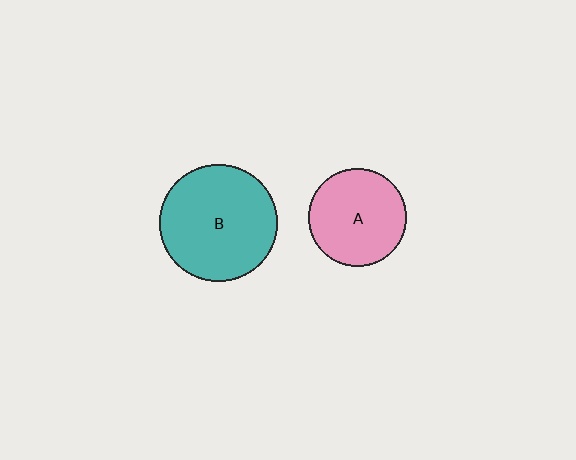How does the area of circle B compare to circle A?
Approximately 1.4 times.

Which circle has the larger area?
Circle B (teal).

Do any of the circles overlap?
No, none of the circles overlap.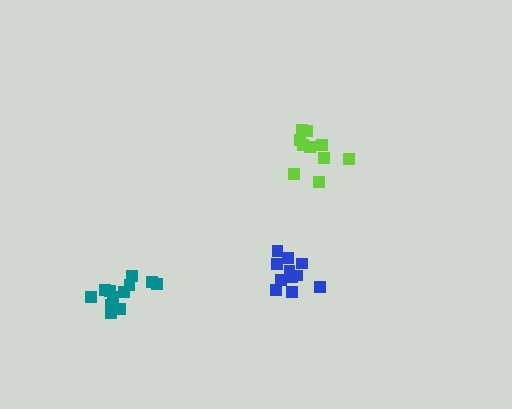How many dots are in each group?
Group 1: 12 dots, Group 2: 10 dots, Group 3: 11 dots (33 total).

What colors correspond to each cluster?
The clusters are colored: teal, lime, blue.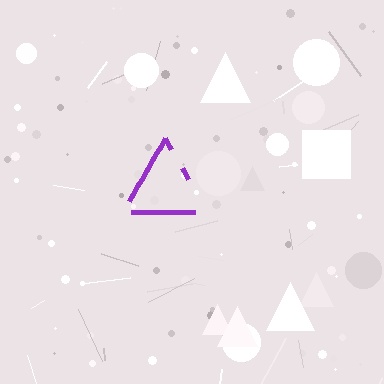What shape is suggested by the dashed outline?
The dashed outline suggests a triangle.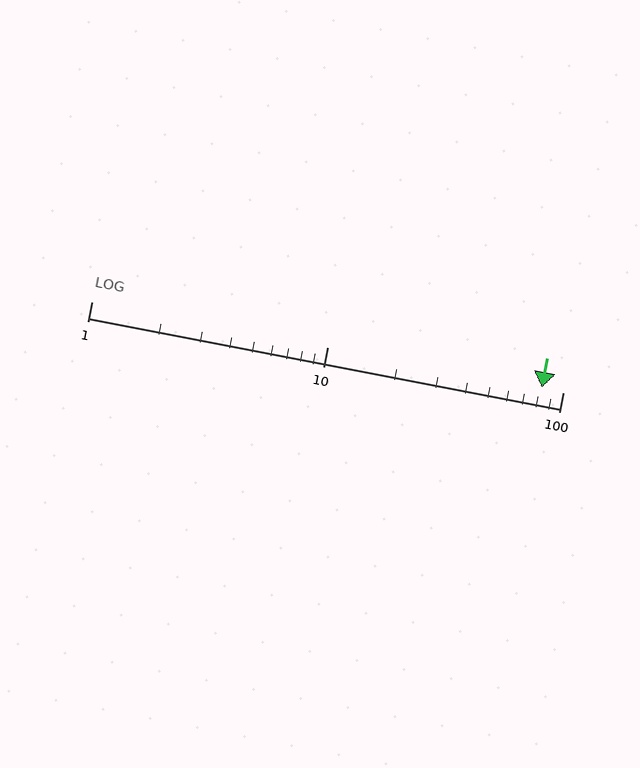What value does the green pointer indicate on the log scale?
The pointer indicates approximately 81.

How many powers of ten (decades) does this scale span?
The scale spans 2 decades, from 1 to 100.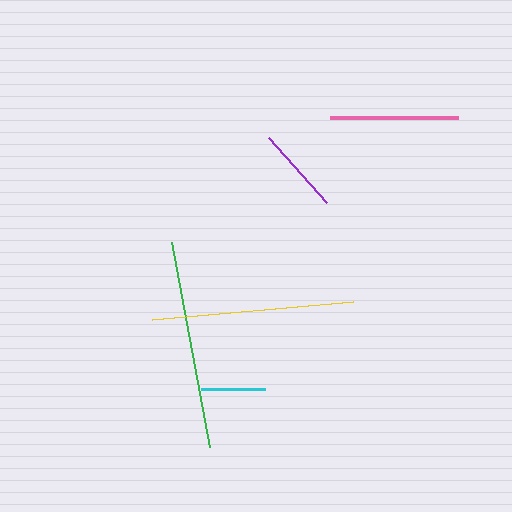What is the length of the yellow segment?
The yellow segment is approximately 201 pixels long.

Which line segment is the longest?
The green line is the longest at approximately 208 pixels.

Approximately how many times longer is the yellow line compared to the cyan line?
The yellow line is approximately 3.1 times the length of the cyan line.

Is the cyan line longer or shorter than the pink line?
The pink line is longer than the cyan line.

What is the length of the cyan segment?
The cyan segment is approximately 64 pixels long.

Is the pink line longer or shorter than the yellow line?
The yellow line is longer than the pink line.